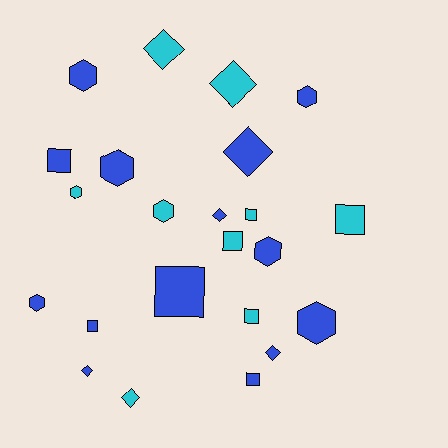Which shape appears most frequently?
Square, with 8 objects.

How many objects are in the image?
There are 23 objects.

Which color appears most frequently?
Blue, with 14 objects.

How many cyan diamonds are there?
There are 3 cyan diamonds.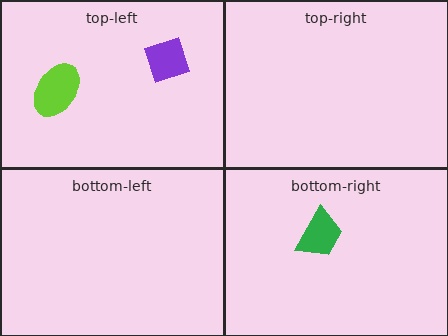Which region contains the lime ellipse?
The top-left region.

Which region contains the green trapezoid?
The bottom-right region.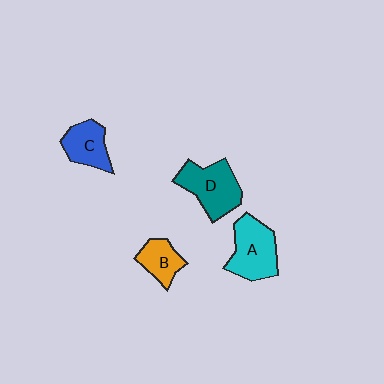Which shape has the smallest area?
Shape B (orange).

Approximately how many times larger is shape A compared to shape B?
Approximately 1.7 times.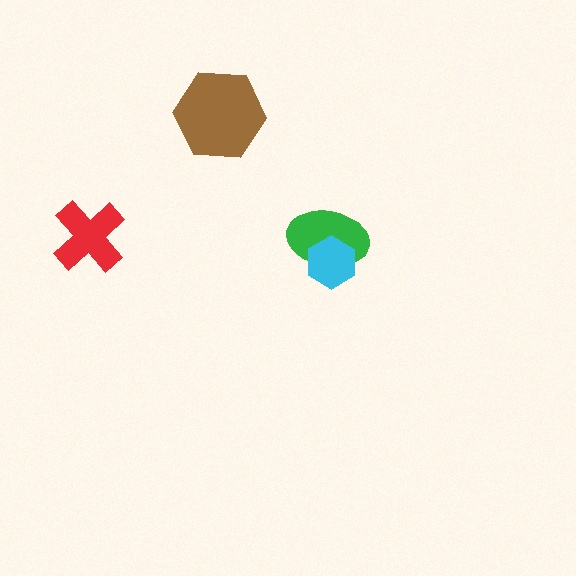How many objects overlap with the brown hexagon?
0 objects overlap with the brown hexagon.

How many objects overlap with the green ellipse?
1 object overlaps with the green ellipse.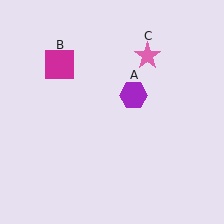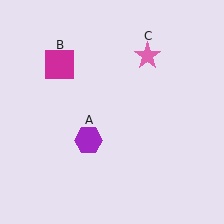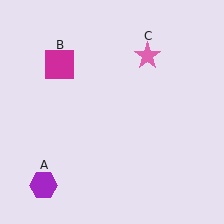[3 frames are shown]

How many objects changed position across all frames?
1 object changed position: purple hexagon (object A).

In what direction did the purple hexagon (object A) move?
The purple hexagon (object A) moved down and to the left.